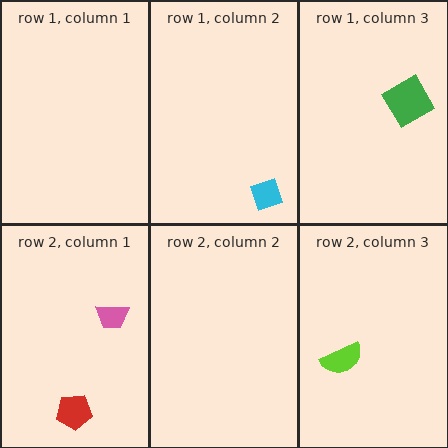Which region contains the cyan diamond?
The row 1, column 2 region.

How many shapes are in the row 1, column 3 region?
1.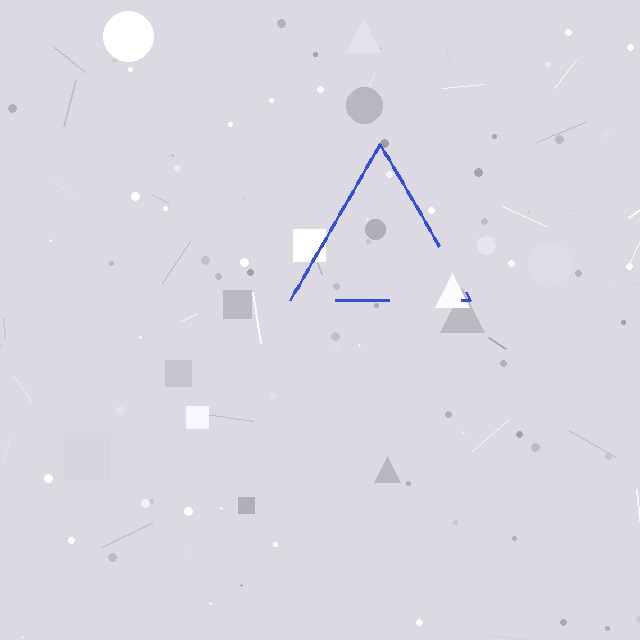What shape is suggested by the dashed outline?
The dashed outline suggests a triangle.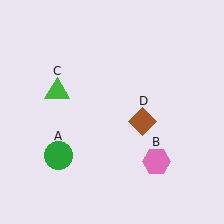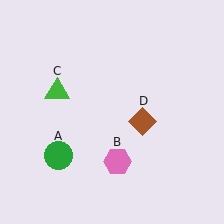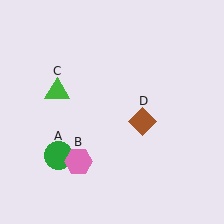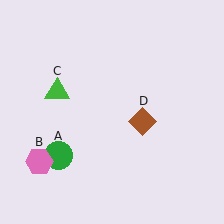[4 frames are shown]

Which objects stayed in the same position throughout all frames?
Green circle (object A) and green triangle (object C) and brown diamond (object D) remained stationary.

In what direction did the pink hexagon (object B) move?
The pink hexagon (object B) moved left.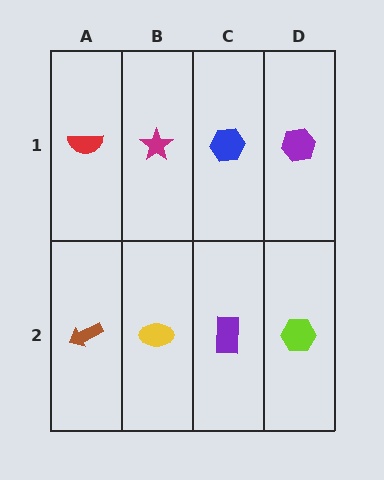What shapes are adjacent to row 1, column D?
A lime hexagon (row 2, column D), a blue hexagon (row 1, column C).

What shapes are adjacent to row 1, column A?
A brown arrow (row 2, column A), a magenta star (row 1, column B).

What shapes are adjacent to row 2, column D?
A purple hexagon (row 1, column D), a purple rectangle (row 2, column C).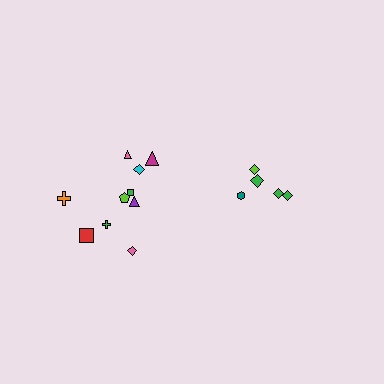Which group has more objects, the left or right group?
The left group.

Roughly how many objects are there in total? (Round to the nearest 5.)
Roughly 15 objects in total.